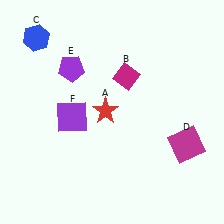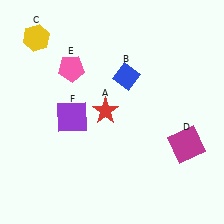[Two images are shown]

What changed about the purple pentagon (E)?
In Image 1, E is purple. In Image 2, it changed to pink.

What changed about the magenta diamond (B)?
In Image 1, B is magenta. In Image 2, it changed to blue.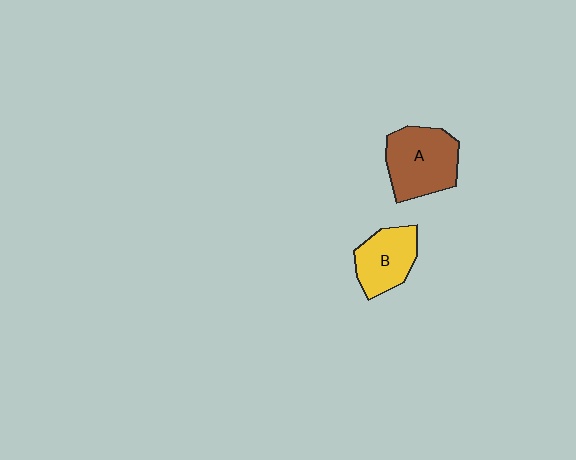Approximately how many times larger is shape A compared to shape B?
Approximately 1.3 times.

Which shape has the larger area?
Shape A (brown).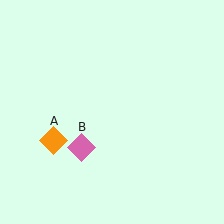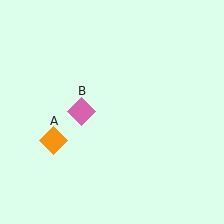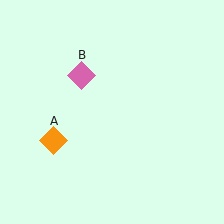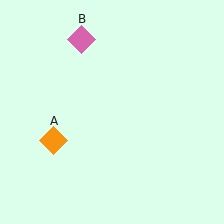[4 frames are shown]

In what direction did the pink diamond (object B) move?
The pink diamond (object B) moved up.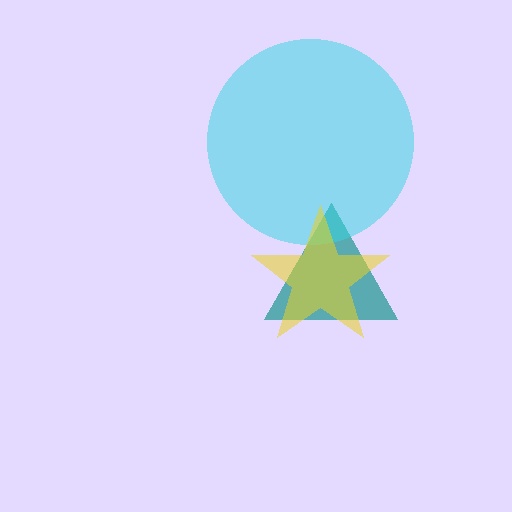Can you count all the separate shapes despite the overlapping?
Yes, there are 3 separate shapes.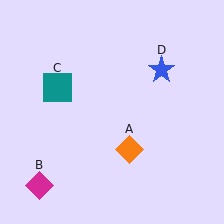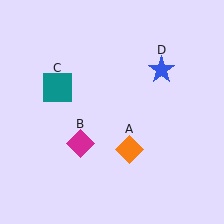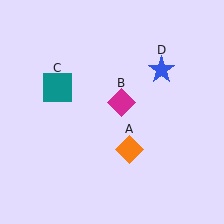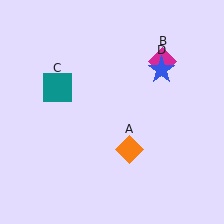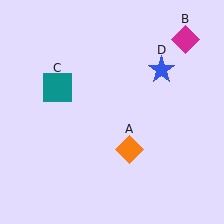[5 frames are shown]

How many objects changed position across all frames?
1 object changed position: magenta diamond (object B).